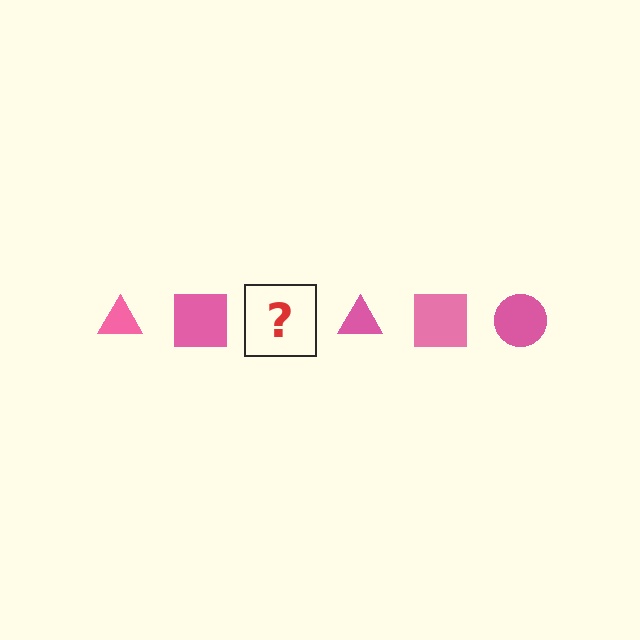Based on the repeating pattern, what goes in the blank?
The blank should be a pink circle.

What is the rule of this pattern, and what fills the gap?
The rule is that the pattern cycles through triangle, square, circle shapes in pink. The gap should be filled with a pink circle.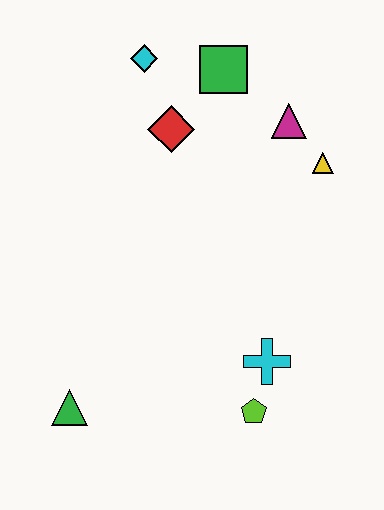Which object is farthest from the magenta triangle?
The green triangle is farthest from the magenta triangle.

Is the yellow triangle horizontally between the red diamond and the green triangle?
No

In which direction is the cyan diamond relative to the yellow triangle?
The cyan diamond is to the left of the yellow triangle.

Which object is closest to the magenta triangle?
The yellow triangle is closest to the magenta triangle.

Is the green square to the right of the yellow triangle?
No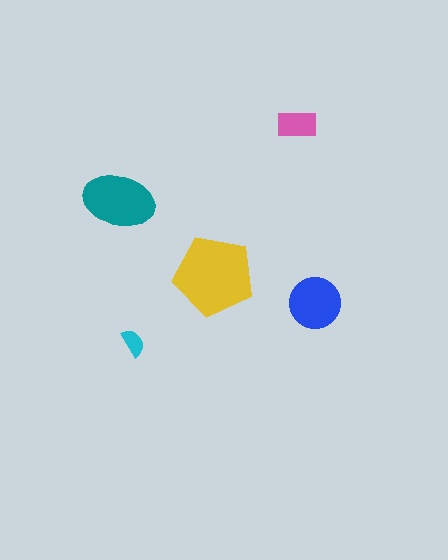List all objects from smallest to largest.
The cyan semicircle, the pink rectangle, the blue circle, the teal ellipse, the yellow pentagon.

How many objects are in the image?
There are 5 objects in the image.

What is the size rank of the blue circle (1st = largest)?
3rd.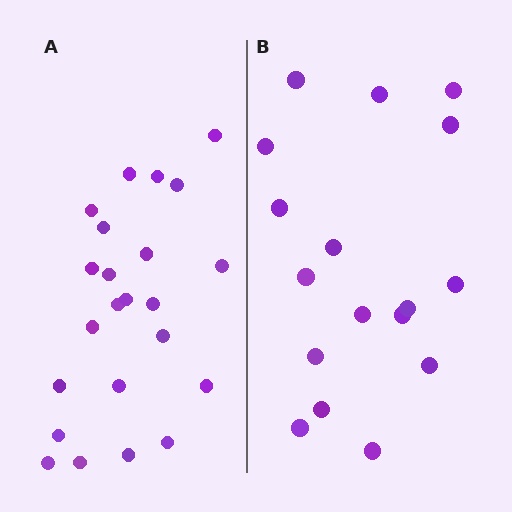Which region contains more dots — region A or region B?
Region A (the left region) has more dots.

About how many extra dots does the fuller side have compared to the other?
Region A has about 6 more dots than region B.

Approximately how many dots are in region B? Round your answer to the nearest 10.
About 20 dots. (The exact count is 17, which rounds to 20.)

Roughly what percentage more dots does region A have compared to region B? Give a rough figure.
About 35% more.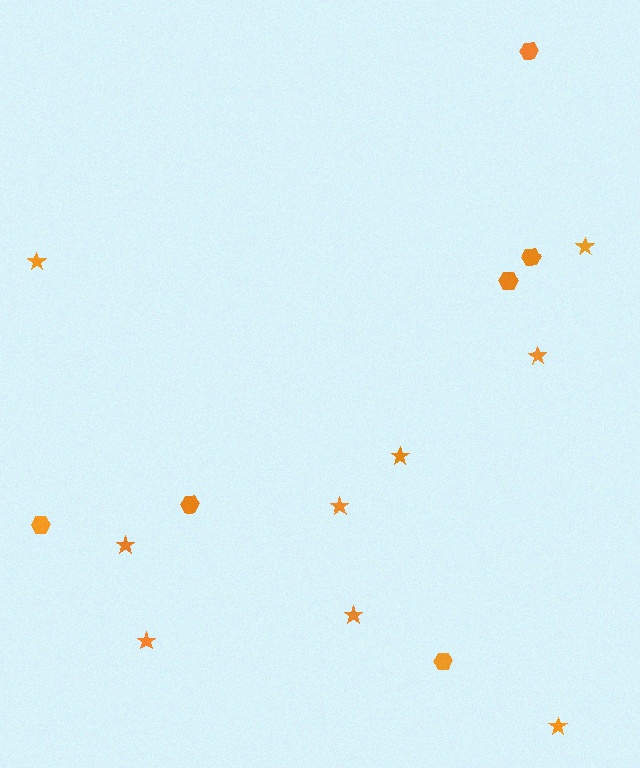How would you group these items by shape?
There are 2 groups: one group of stars (9) and one group of hexagons (6).